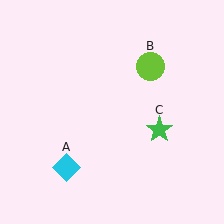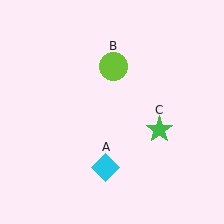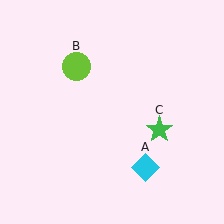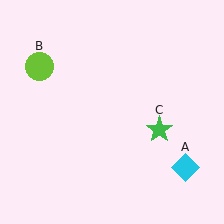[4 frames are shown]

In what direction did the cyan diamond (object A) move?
The cyan diamond (object A) moved right.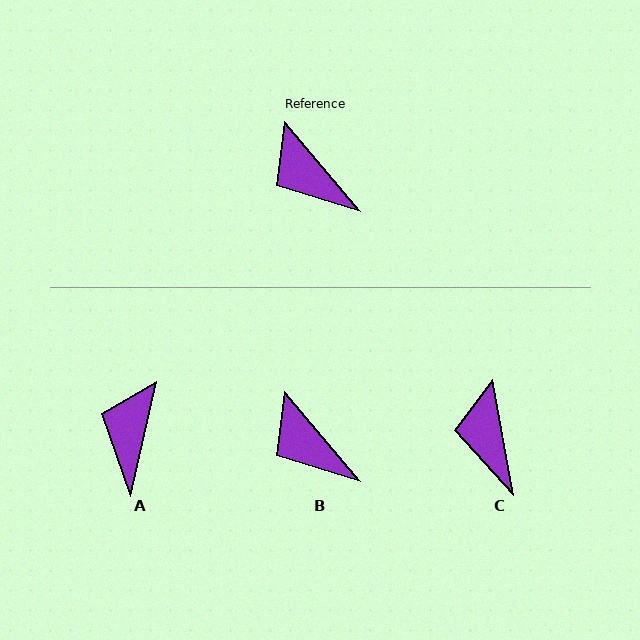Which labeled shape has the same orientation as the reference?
B.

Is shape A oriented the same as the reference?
No, it is off by about 54 degrees.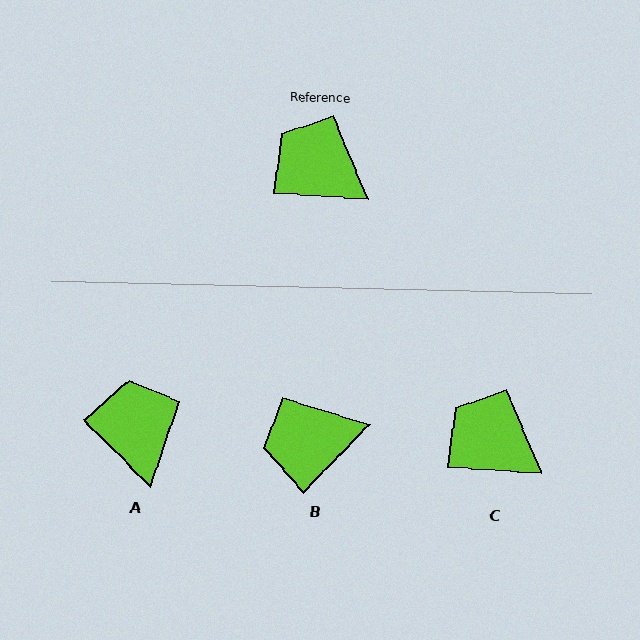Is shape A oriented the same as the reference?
No, it is off by about 41 degrees.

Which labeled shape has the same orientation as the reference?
C.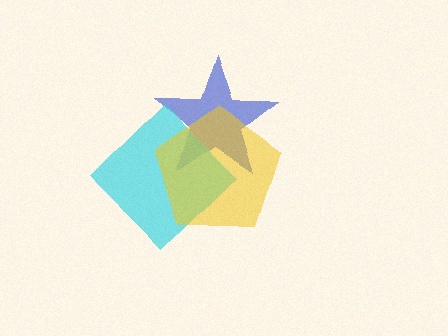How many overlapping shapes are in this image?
There are 3 overlapping shapes in the image.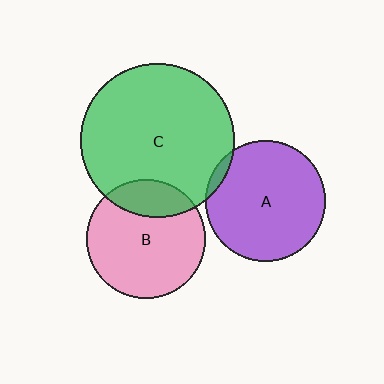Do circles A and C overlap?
Yes.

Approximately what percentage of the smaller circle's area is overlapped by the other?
Approximately 5%.